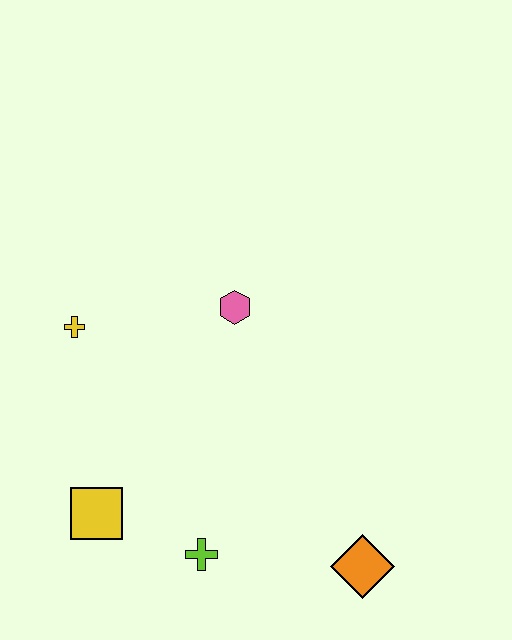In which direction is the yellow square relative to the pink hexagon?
The yellow square is below the pink hexagon.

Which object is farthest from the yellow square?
The orange diamond is farthest from the yellow square.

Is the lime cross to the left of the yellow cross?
No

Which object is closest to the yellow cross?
The pink hexagon is closest to the yellow cross.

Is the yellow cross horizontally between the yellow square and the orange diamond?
No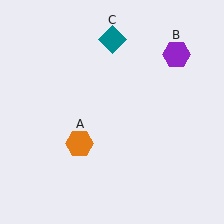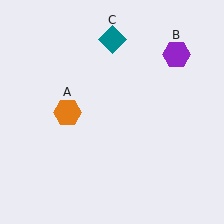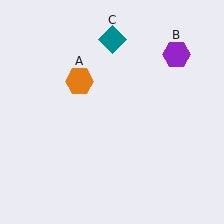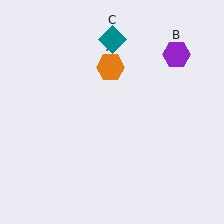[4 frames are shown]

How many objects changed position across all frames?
1 object changed position: orange hexagon (object A).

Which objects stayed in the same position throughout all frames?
Purple hexagon (object B) and teal diamond (object C) remained stationary.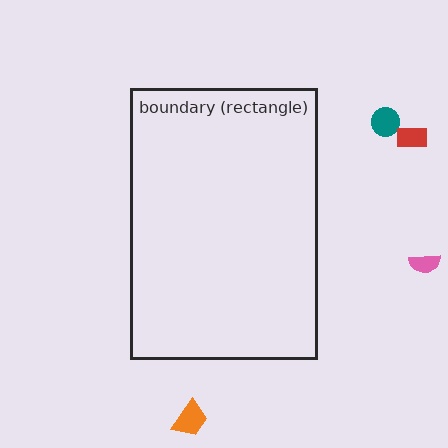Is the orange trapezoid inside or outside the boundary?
Outside.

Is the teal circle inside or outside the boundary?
Outside.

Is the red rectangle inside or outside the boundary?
Outside.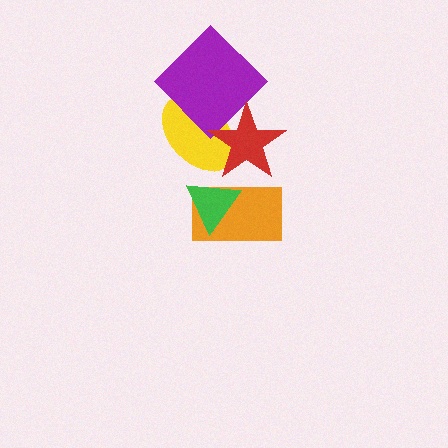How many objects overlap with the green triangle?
1 object overlaps with the green triangle.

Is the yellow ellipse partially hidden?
Yes, it is partially covered by another shape.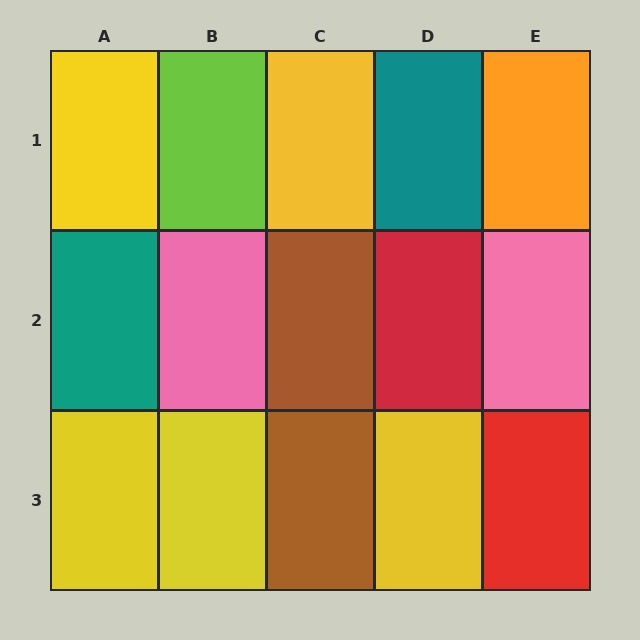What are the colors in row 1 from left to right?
Yellow, lime, yellow, teal, orange.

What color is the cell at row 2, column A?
Teal.